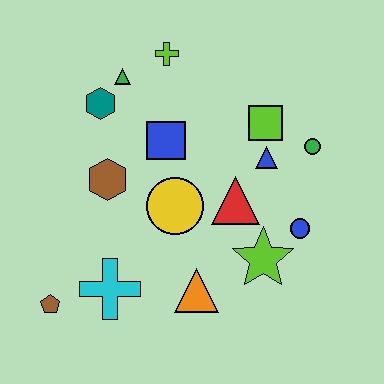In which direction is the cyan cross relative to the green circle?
The cyan cross is to the left of the green circle.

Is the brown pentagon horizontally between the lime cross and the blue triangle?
No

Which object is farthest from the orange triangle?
The lime cross is farthest from the orange triangle.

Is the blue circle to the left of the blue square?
No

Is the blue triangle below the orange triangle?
No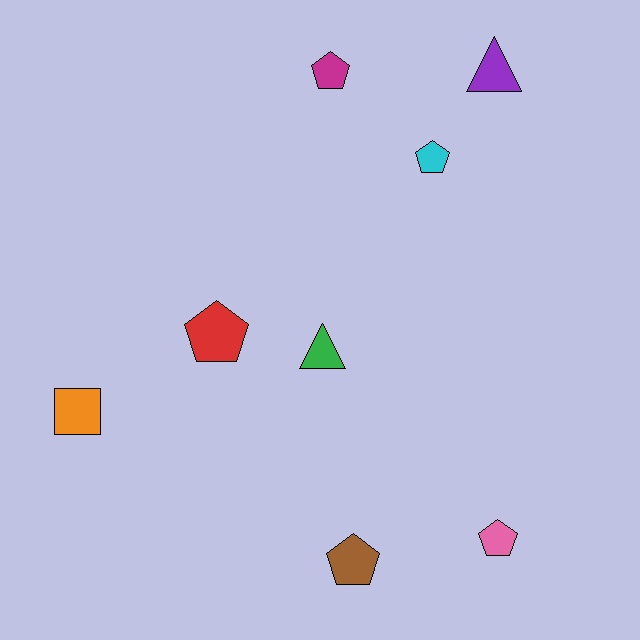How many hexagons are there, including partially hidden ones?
There are no hexagons.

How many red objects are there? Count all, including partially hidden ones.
There is 1 red object.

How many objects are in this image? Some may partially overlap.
There are 8 objects.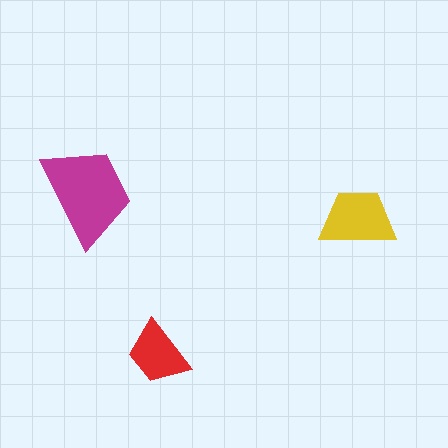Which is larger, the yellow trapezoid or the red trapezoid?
The yellow one.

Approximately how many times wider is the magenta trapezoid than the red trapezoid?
About 1.5 times wider.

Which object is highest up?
The magenta trapezoid is topmost.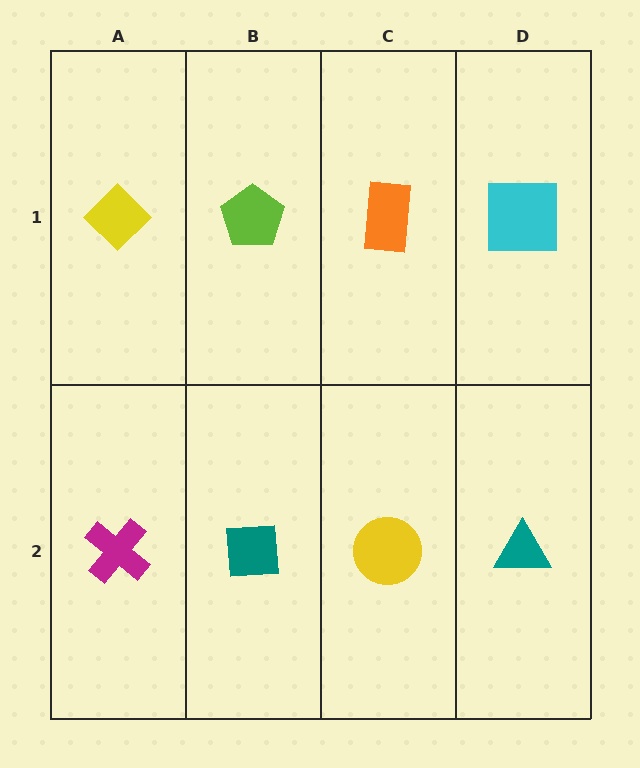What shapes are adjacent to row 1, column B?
A teal square (row 2, column B), a yellow diamond (row 1, column A), an orange rectangle (row 1, column C).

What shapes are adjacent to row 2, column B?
A lime pentagon (row 1, column B), a magenta cross (row 2, column A), a yellow circle (row 2, column C).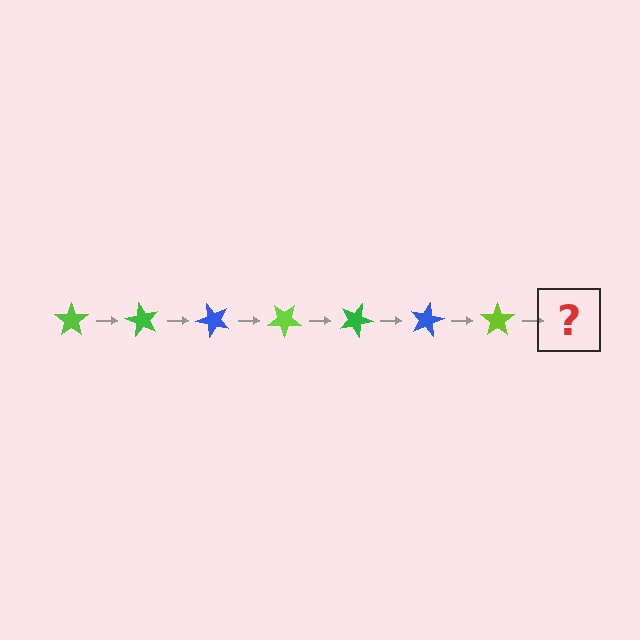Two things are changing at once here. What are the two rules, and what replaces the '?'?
The two rules are that it rotates 60 degrees each step and the color cycles through lime, green, and blue. The '?' should be a green star, rotated 420 degrees from the start.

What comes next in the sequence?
The next element should be a green star, rotated 420 degrees from the start.